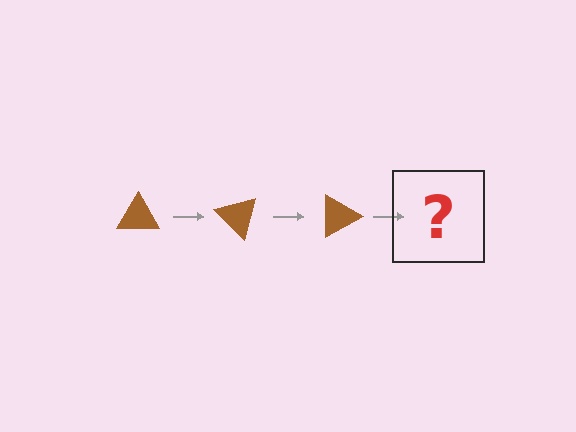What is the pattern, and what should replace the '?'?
The pattern is that the triangle rotates 45 degrees each step. The '?' should be a brown triangle rotated 135 degrees.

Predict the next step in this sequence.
The next step is a brown triangle rotated 135 degrees.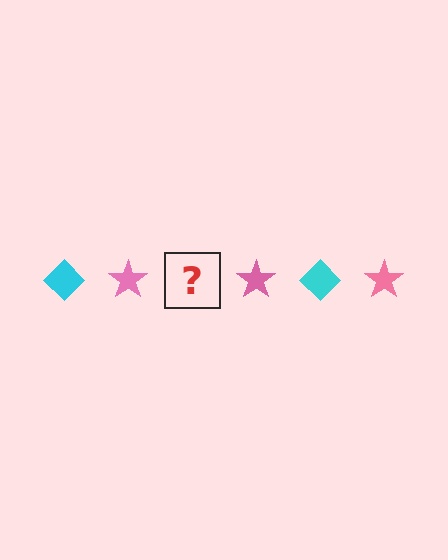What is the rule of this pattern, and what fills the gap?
The rule is that the pattern alternates between cyan diamond and pink star. The gap should be filled with a cyan diamond.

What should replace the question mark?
The question mark should be replaced with a cyan diamond.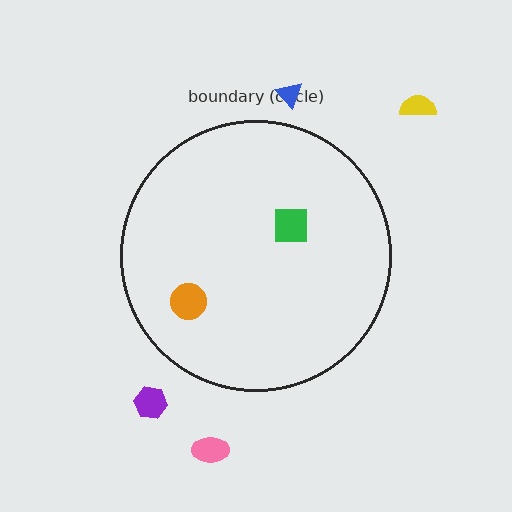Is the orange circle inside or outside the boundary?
Inside.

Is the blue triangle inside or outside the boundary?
Outside.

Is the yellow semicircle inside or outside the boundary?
Outside.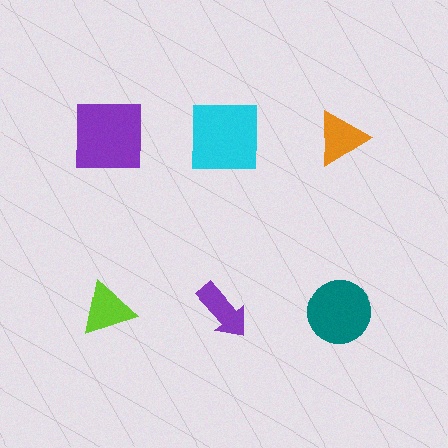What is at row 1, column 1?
A purple square.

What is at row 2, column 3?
A teal circle.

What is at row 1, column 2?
A cyan square.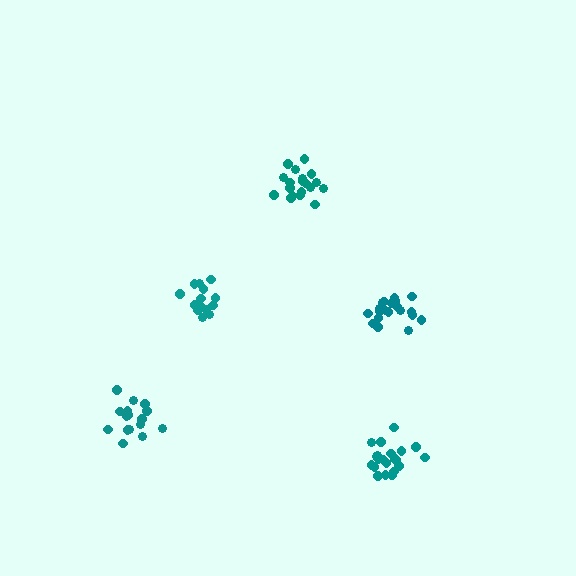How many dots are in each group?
Group 1: 20 dots, Group 2: 16 dots, Group 3: 21 dots, Group 4: 19 dots, Group 5: 15 dots (91 total).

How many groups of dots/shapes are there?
There are 5 groups.